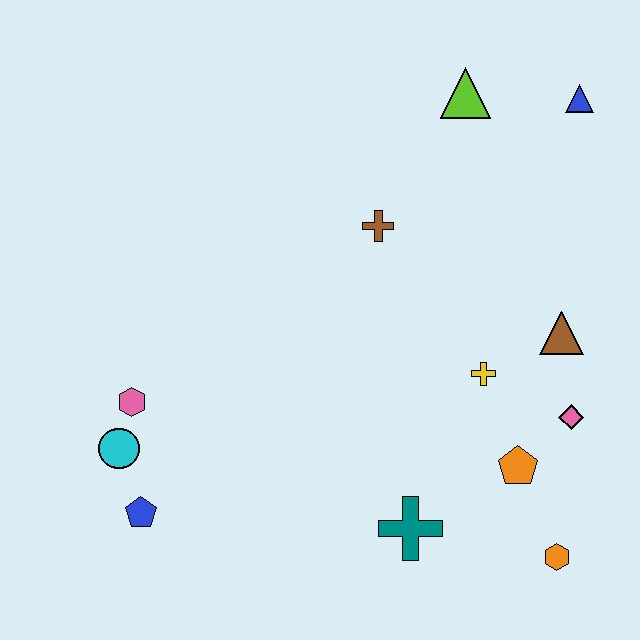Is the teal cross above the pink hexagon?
No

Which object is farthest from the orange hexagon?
The lime triangle is farthest from the orange hexagon.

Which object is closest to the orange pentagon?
The pink diamond is closest to the orange pentagon.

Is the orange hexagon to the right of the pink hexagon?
Yes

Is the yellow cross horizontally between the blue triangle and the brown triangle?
No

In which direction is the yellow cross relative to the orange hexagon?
The yellow cross is above the orange hexagon.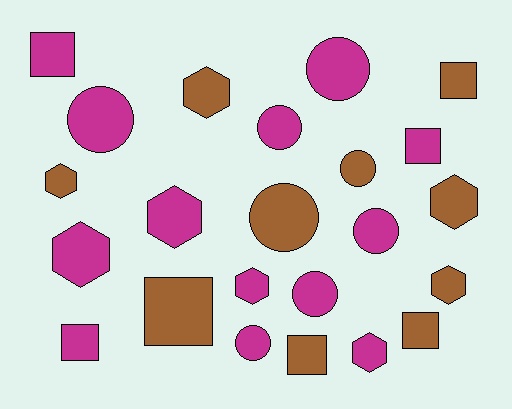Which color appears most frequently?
Magenta, with 13 objects.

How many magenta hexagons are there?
There are 4 magenta hexagons.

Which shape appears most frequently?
Hexagon, with 8 objects.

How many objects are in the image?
There are 23 objects.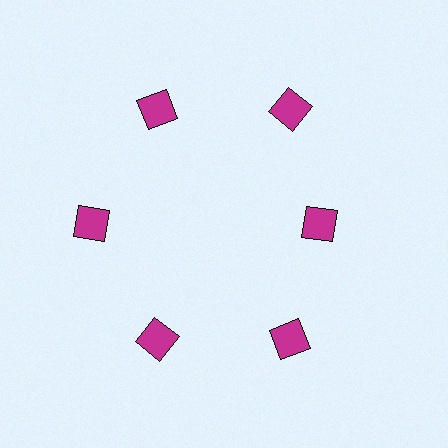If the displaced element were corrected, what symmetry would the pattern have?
It would have 6-fold rotational symmetry — the pattern would map onto itself every 60 degrees.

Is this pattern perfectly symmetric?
No. The 6 magenta squares are arranged in a ring, but one element near the 3 o'clock position is pulled inward toward the center, breaking the 6-fold rotational symmetry.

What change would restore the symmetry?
The symmetry would be restored by moving it outward, back onto the ring so that all 6 squares sit at equal angles and equal distance from the center.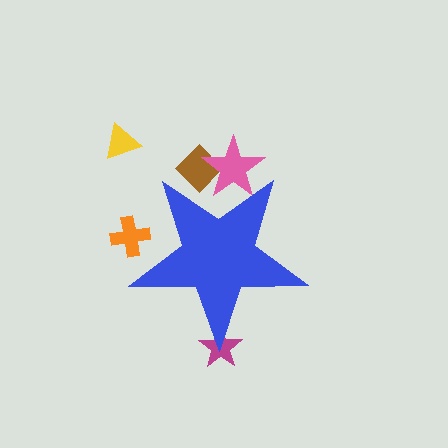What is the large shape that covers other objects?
A blue star.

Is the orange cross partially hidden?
Yes, the orange cross is partially hidden behind the blue star.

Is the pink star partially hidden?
Yes, the pink star is partially hidden behind the blue star.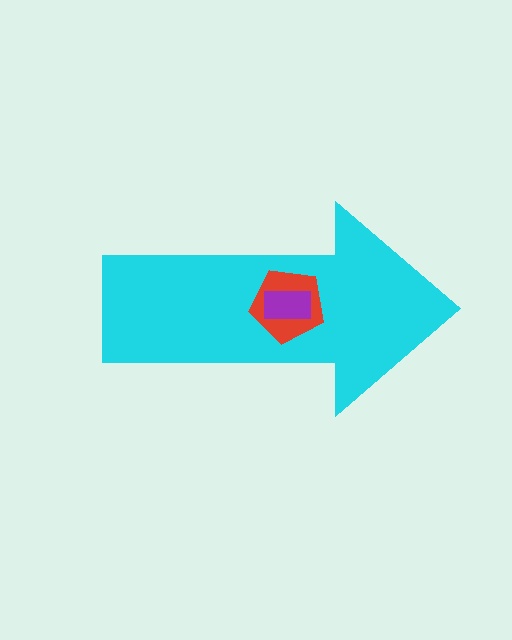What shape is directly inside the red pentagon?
The purple rectangle.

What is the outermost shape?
The cyan arrow.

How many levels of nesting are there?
3.